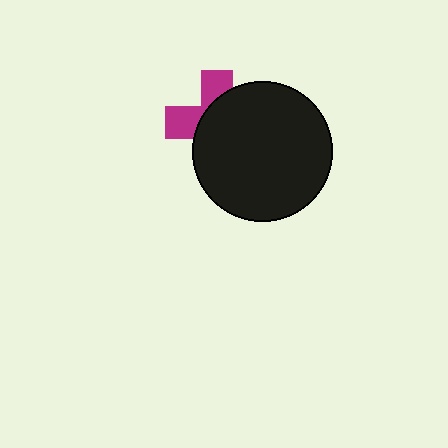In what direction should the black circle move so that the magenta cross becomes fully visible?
The black circle should move right. That is the shortest direction to clear the overlap and leave the magenta cross fully visible.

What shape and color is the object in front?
The object in front is a black circle.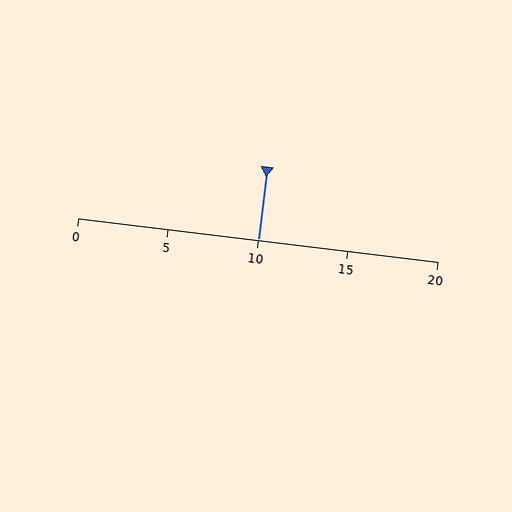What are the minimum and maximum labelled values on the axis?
The axis runs from 0 to 20.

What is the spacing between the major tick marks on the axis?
The major ticks are spaced 5 apart.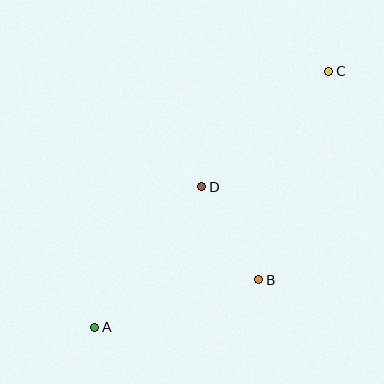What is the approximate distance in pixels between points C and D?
The distance between C and D is approximately 172 pixels.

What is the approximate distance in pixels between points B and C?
The distance between B and C is approximately 220 pixels.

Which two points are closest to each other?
Points B and D are closest to each other.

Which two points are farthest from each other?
Points A and C are farthest from each other.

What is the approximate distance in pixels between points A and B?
The distance between A and B is approximately 171 pixels.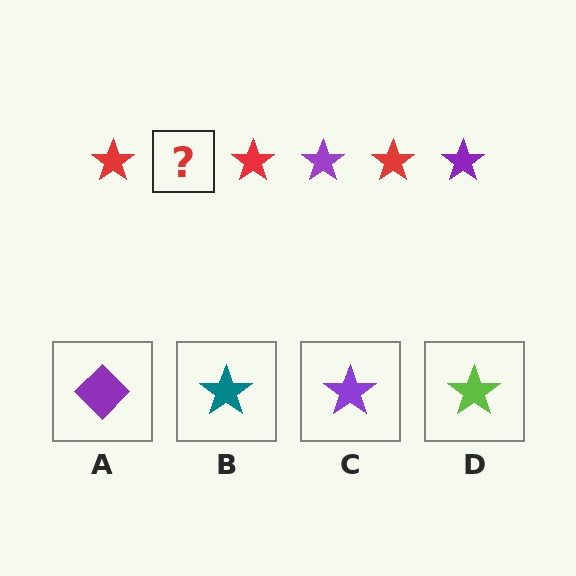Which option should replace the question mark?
Option C.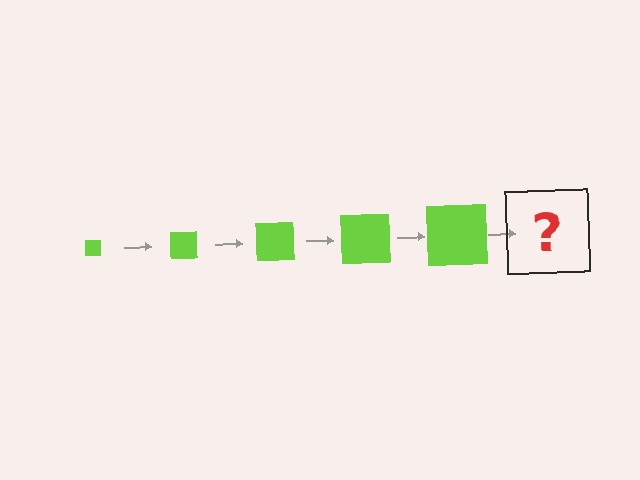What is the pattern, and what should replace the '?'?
The pattern is that the square gets progressively larger each step. The '?' should be a lime square, larger than the previous one.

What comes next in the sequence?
The next element should be a lime square, larger than the previous one.